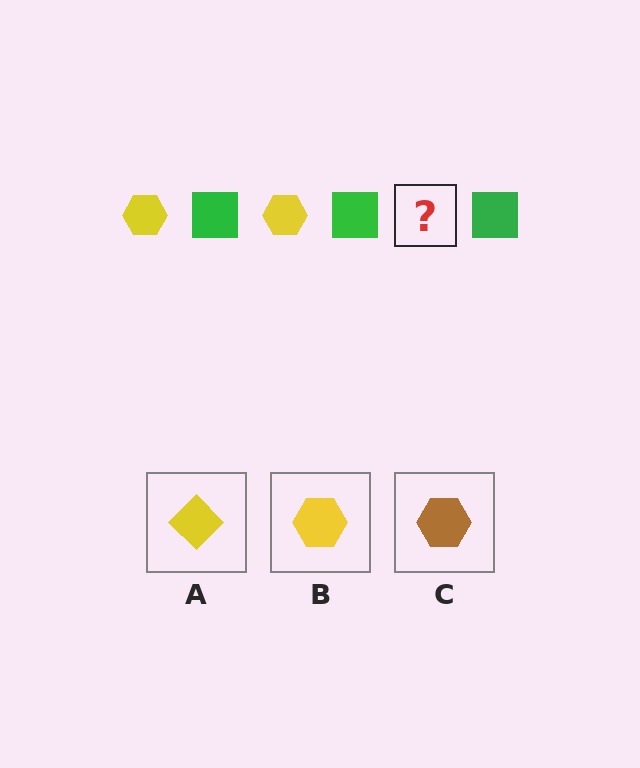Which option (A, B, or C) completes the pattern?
B.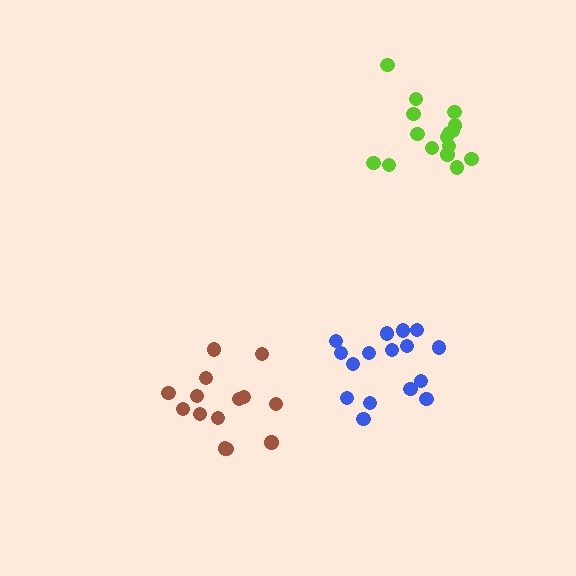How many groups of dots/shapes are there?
There are 3 groups.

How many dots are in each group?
Group 1: 16 dots, Group 2: 16 dots, Group 3: 14 dots (46 total).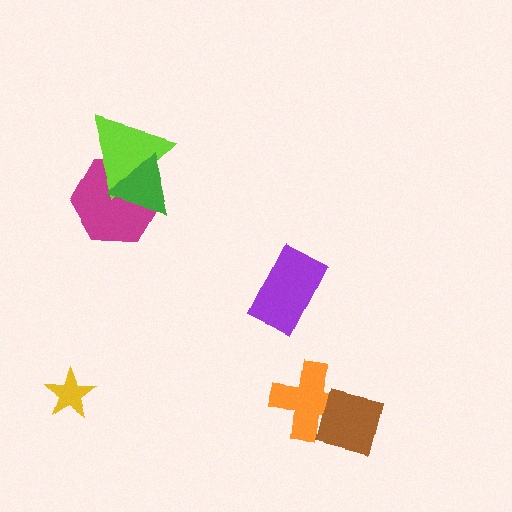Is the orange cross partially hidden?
Yes, it is partially covered by another shape.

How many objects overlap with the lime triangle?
2 objects overlap with the lime triangle.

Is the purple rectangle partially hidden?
No, no other shape covers it.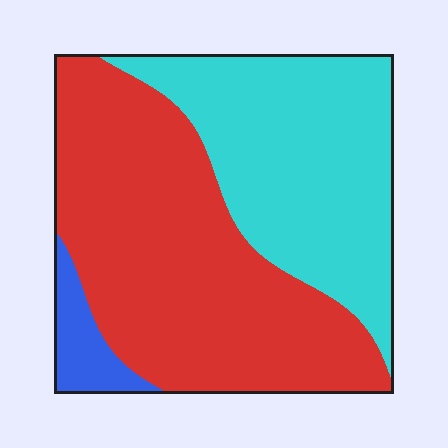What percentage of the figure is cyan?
Cyan takes up about two fifths (2/5) of the figure.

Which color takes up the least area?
Blue, at roughly 5%.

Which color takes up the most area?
Red, at roughly 55%.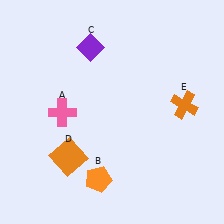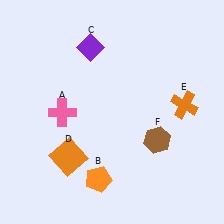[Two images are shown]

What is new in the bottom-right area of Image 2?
A brown hexagon (F) was added in the bottom-right area of Image 2.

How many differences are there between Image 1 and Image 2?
There is 1 difference between the two images.